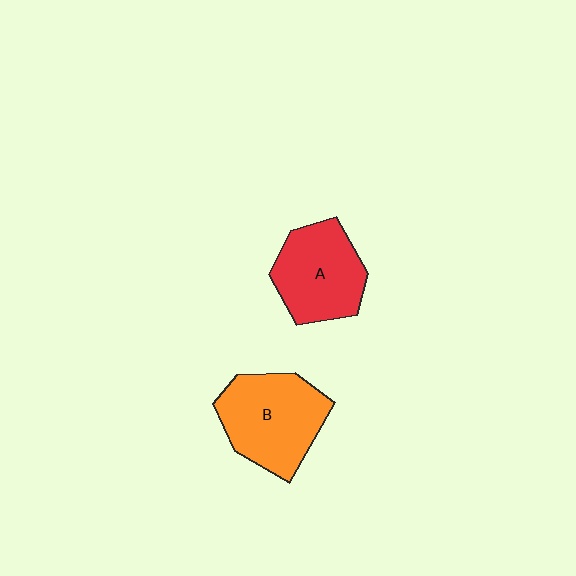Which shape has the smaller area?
Shape A (red).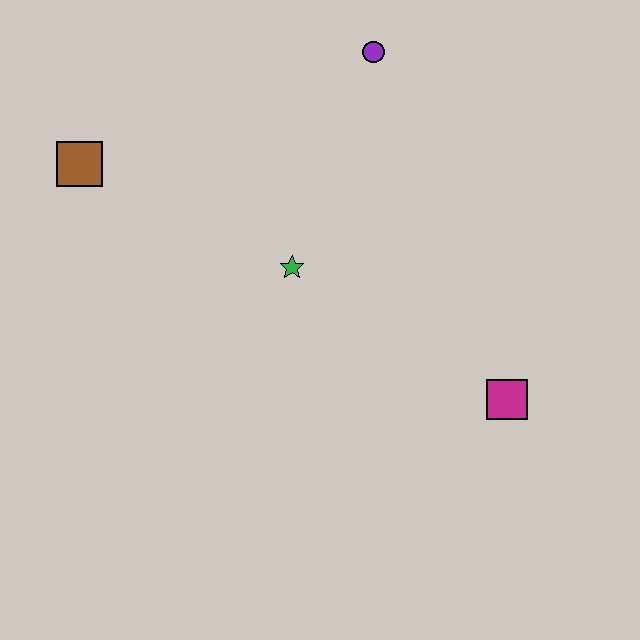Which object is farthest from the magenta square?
The brown square is farthest from the magenta square.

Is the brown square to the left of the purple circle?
Yes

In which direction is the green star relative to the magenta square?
The green star is to the left of the magenta square.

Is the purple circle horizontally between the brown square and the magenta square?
Yes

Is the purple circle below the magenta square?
No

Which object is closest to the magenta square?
The green star is closest to the magenta square.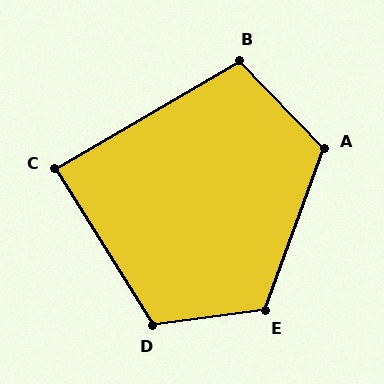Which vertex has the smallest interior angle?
C, at approximately 88 degrees.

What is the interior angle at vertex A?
Approximately 116 degrees (obtuse).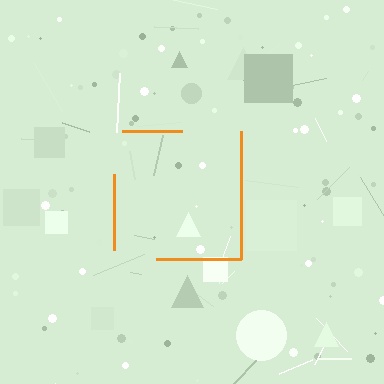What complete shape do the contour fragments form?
The contour fragments form a square.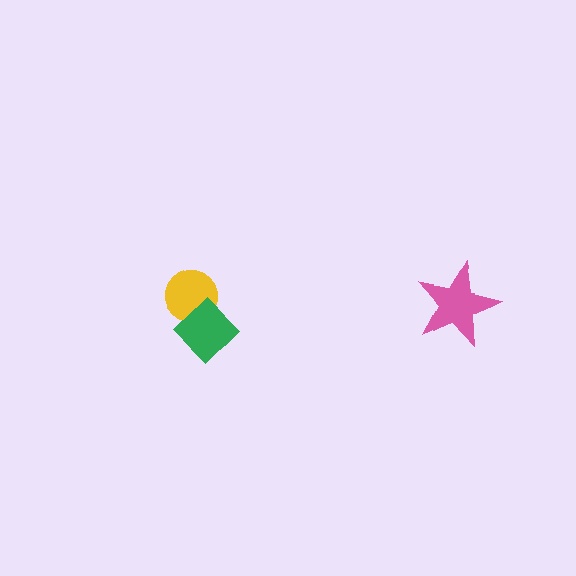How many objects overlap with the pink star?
0 objects overlap with the pink star.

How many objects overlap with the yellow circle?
1 object overlaps with the yellow circle.